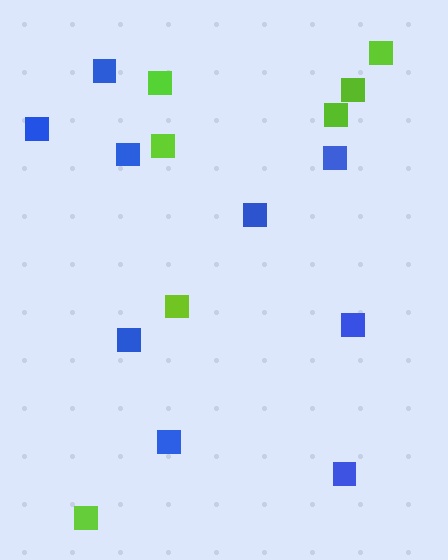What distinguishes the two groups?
There are 2 groups: one group of blue squares (9) and one group of lime squares (7).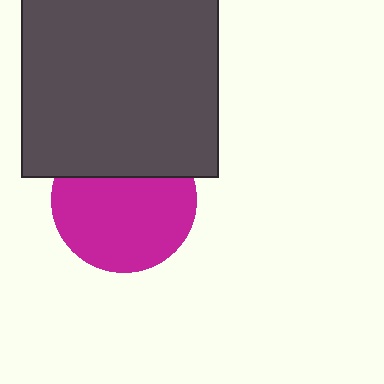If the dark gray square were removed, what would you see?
You would see the complete magenta circle.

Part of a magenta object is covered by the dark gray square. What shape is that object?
It is a circle.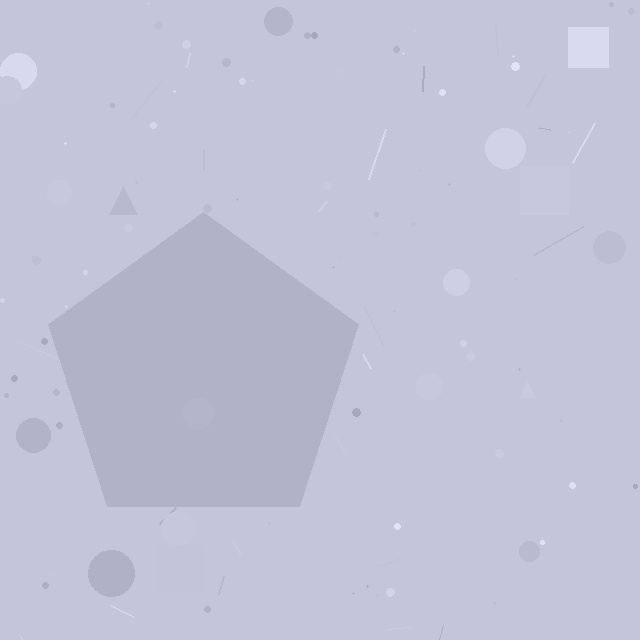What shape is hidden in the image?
A pentagon is hidden in the image.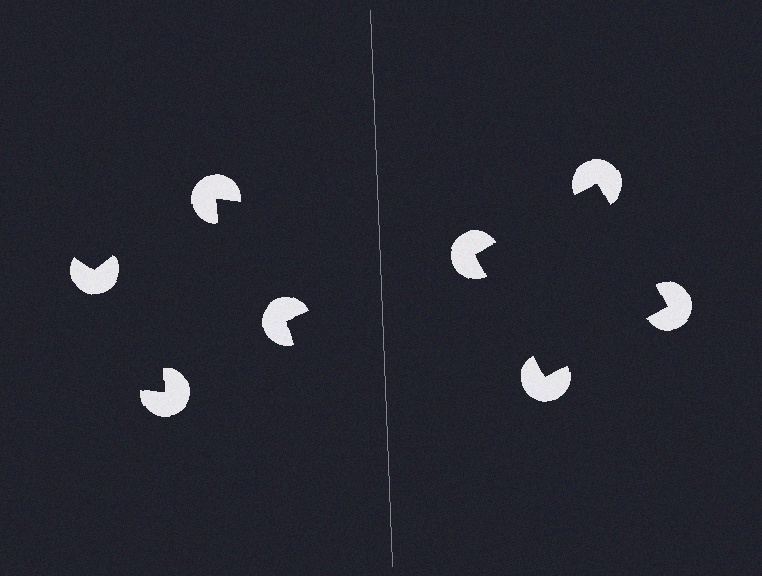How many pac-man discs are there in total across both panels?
8 — 4 on each side.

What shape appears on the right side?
An illusory square.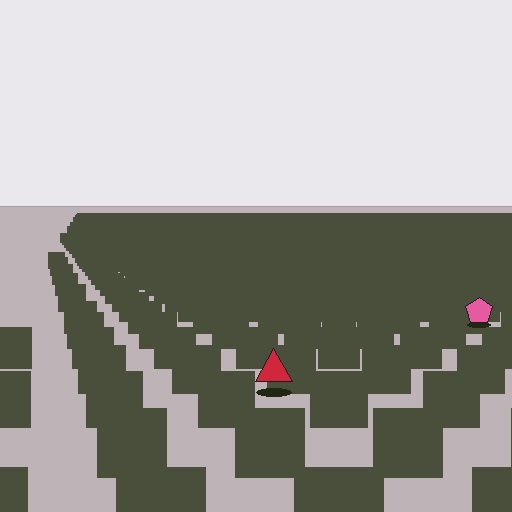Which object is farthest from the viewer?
The pink pentagon is farthest from the viewer. It appears smaller and the ground texture around it is denser.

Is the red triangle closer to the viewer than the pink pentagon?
Yes. The red triangle is closer — you can tell from the texture gradient: the ground texture is coarser near it.